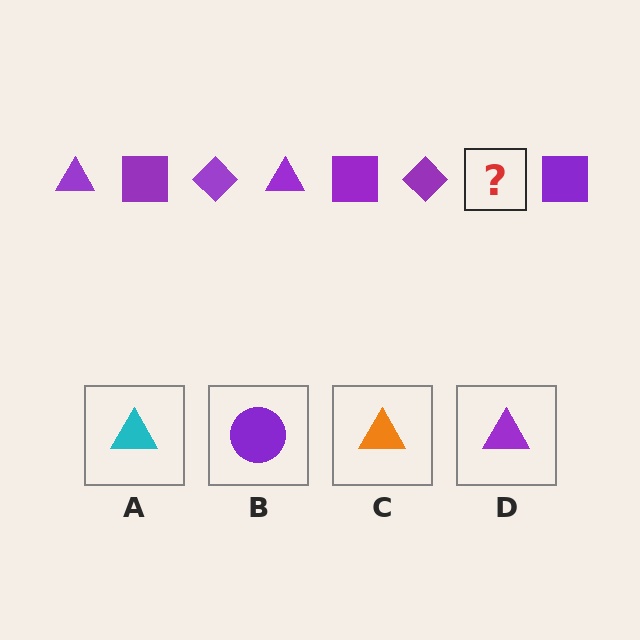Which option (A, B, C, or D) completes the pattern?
D.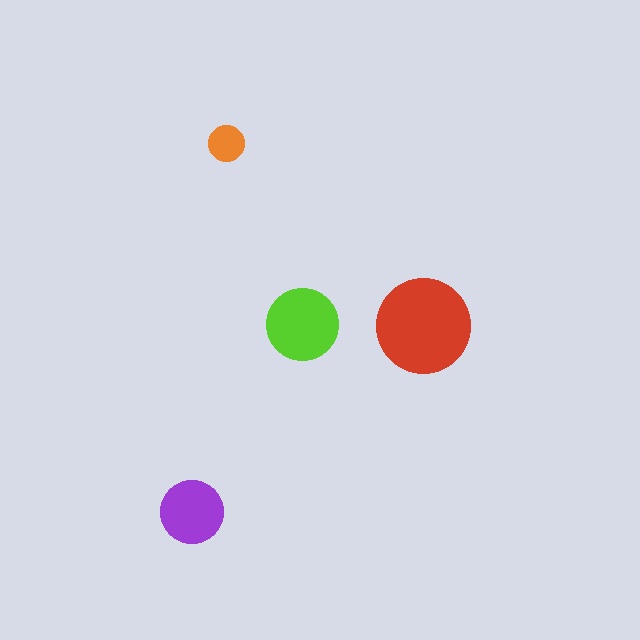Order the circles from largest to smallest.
the red one, the lime one, the purple one, the orange one.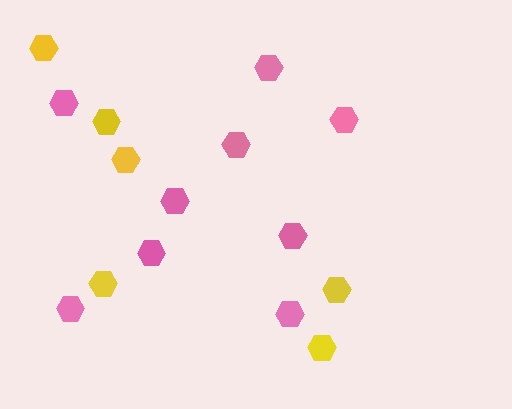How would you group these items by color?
There are 2 groups: one group of yellow hexagons (6) and one group of pink hexagons (9).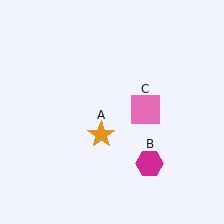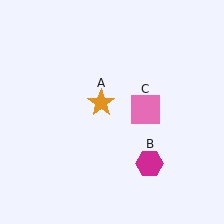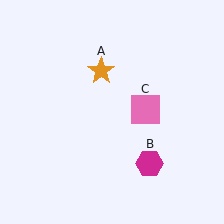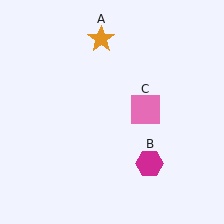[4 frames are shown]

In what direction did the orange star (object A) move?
The orange star (object A) moved up.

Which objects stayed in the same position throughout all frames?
Magenta hexagon (object B) and pink square (object C) remained stationary.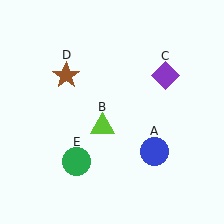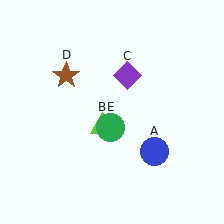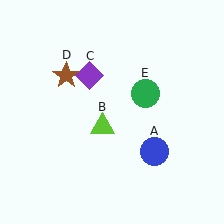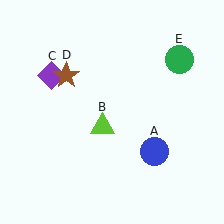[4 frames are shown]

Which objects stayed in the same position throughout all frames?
Blue circle (object A) and lime triangle (object B) and brown star (object D) remained stationary.